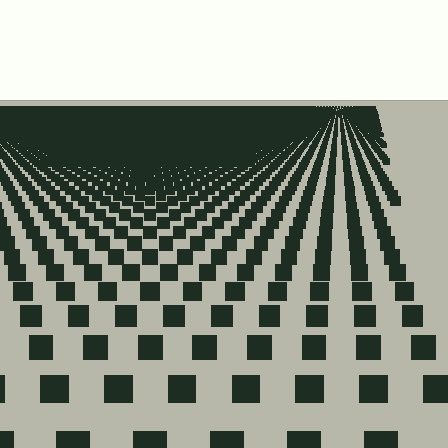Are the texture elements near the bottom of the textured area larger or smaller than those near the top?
Larger. Near the bottom, elements are closer to the viewer and appear at a bigger on-screen size.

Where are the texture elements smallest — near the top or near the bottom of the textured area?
Near the top.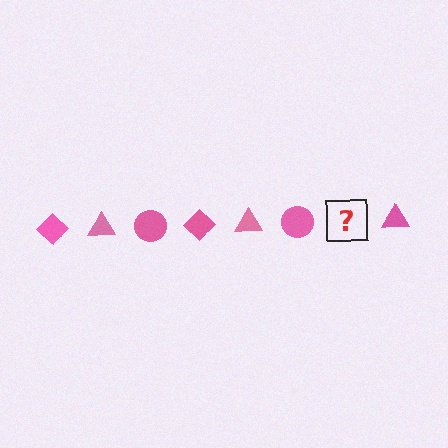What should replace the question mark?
The question mark should be replaced with a pink diamond.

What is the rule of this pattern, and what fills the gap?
The rule is that the pattern cycles through diamond, triangle, circle shapes in pink. The gap should be filled with a pink diamond.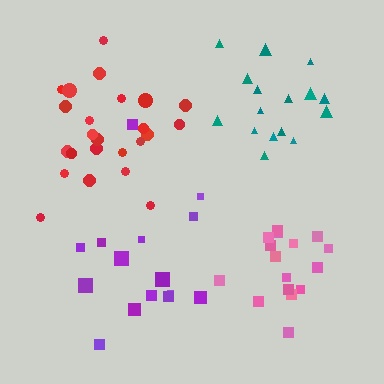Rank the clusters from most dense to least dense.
red, pink, teal, purple.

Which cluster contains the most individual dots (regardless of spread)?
Red (24).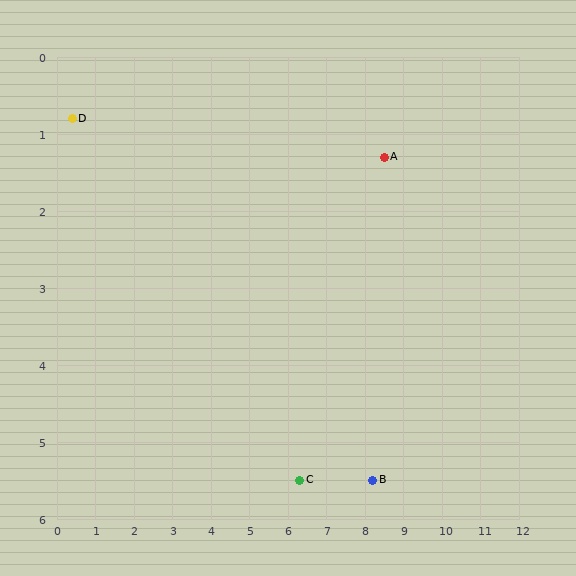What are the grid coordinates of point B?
Point B is at approximately (8.2, 5.5).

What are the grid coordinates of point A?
Point A is at approximately (8.5, 1.3).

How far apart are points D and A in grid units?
Points D and A are about 8.1 grid units apart.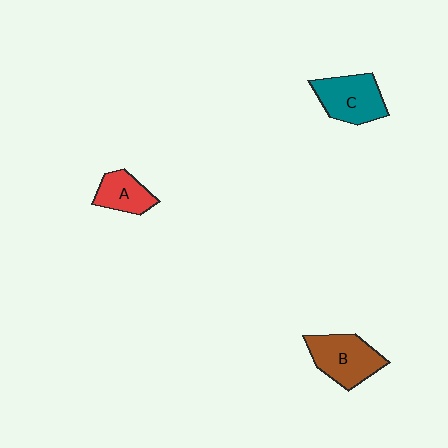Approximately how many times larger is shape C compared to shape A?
Approximately 1.5 times.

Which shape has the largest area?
Shape B (brown).